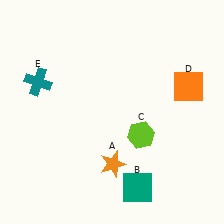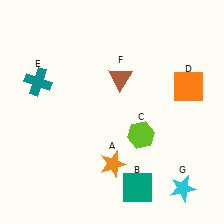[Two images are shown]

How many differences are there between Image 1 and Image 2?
There are 2 differences between the two images.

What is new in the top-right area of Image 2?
A brown triangle (F) was added in the top-right area of Image 2.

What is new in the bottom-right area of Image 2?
A cyan star (G) was added in the bottom-right area of Image 2.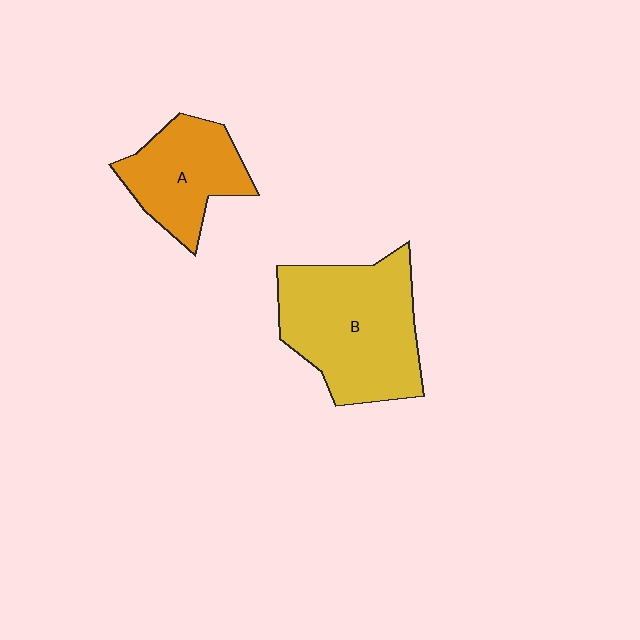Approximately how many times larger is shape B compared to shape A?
Approximately 1.6 times.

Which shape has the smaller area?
Shape A (orange).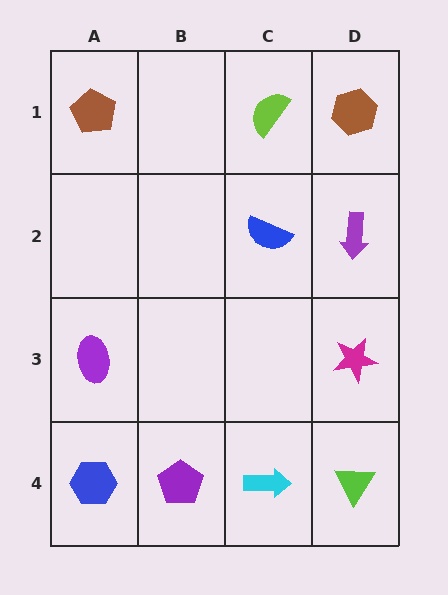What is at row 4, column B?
A purple pentagon.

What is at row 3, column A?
A purple ellipse.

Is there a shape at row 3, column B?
No, that cell is empty.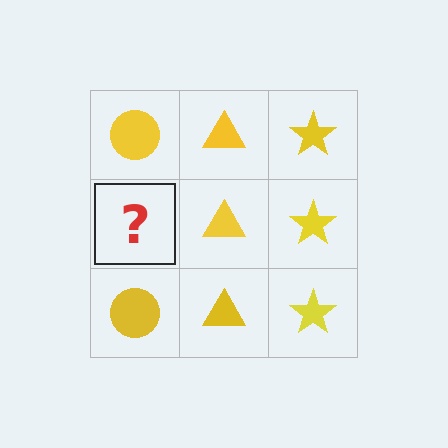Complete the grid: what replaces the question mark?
The question mark should be replaced with a yellow circle.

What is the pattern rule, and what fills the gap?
The rule is that each column has a consistent shape. The gap should be filled with a yellow circle.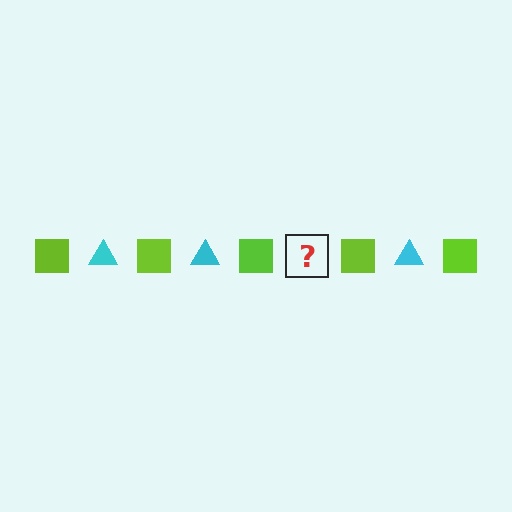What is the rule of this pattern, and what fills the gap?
The rule is that the pattern alternates between lime square and cyan triangle. The gap should be filled with a cyan triangle.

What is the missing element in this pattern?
The missing element is a cyan triangle.